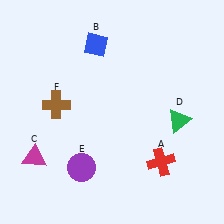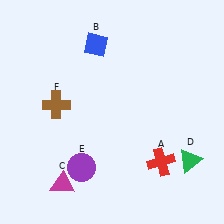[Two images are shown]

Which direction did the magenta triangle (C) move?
The magenta triangle (C) moved right.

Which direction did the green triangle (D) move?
The green triangle (D) moved down.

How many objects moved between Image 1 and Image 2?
2 objects moved between the two images.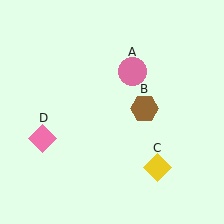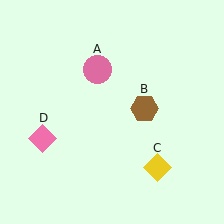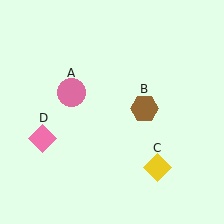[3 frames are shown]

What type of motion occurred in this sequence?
The pink circle (object A) rotated counterclockwise around the center of the scene.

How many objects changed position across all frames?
1 object changed position: pink circle (object A).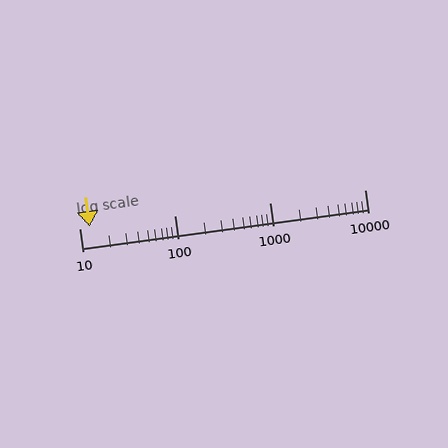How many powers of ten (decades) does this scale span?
The scale spans 3 decades, from 10 to 10000.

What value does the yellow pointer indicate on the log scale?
The pointer indicates approximately 13.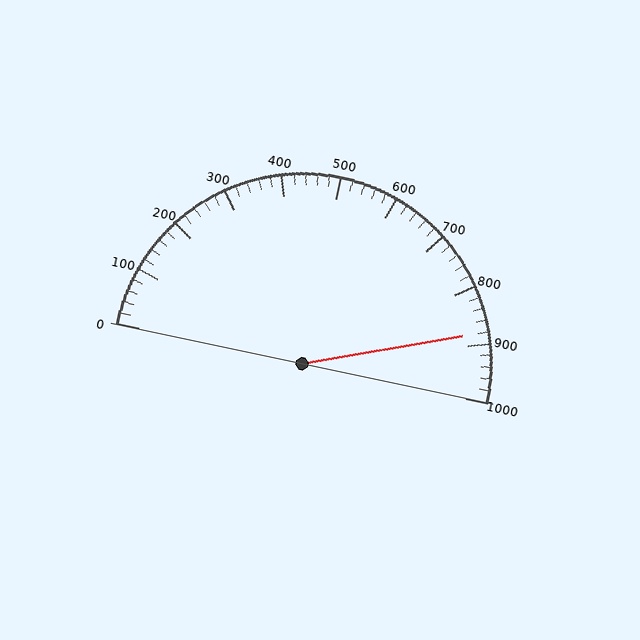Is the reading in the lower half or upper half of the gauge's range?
The reading is in the upper half of the range (0 to 1000).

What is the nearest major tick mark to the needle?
The nearest major tick mark is 900.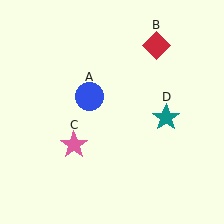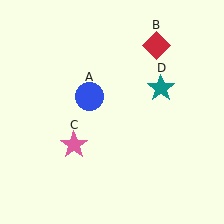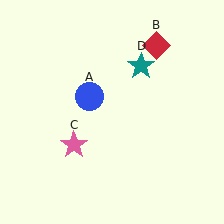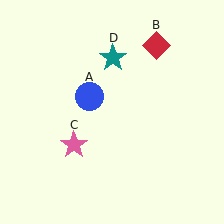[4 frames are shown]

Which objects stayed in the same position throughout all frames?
Blue circle (object A) and red diamond (object B) and pink star (object C) remained stationary.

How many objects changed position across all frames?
1 object changed position: teal star (object D).